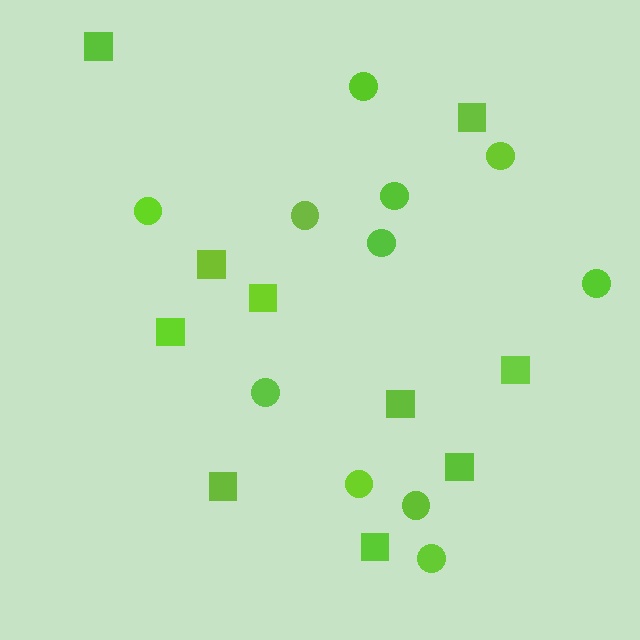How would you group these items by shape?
There are 2 groups: one group of circles (11) and one group of squares (10).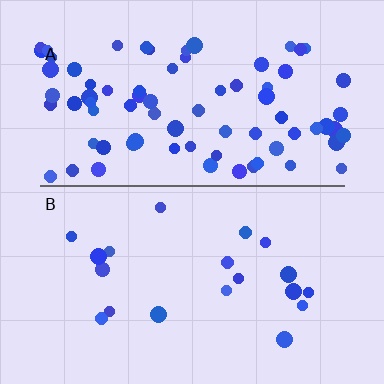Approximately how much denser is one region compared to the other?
Approximately 4.0× — region A over region B.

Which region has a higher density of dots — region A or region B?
A (the top).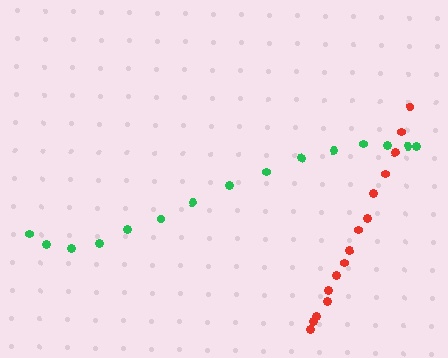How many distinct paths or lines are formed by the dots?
There are 2 distinct paths.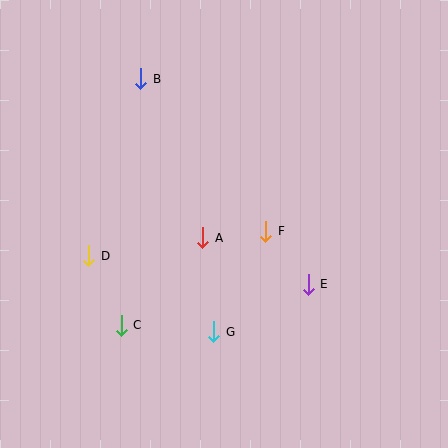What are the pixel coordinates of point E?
Point E is at (308, 284).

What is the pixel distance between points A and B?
The distance between A and B is 171 pixels.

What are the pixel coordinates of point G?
Point G is at (214, 332).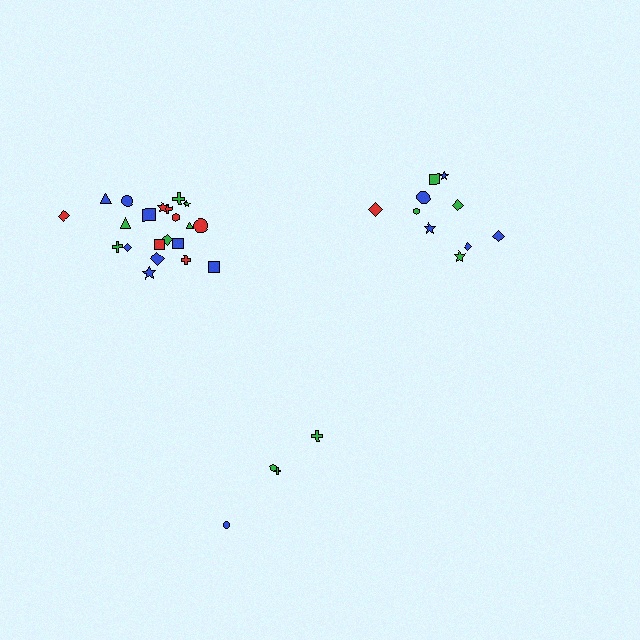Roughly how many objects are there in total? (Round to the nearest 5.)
Roughly 35 objects in total.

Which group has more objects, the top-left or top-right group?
The top-left group.